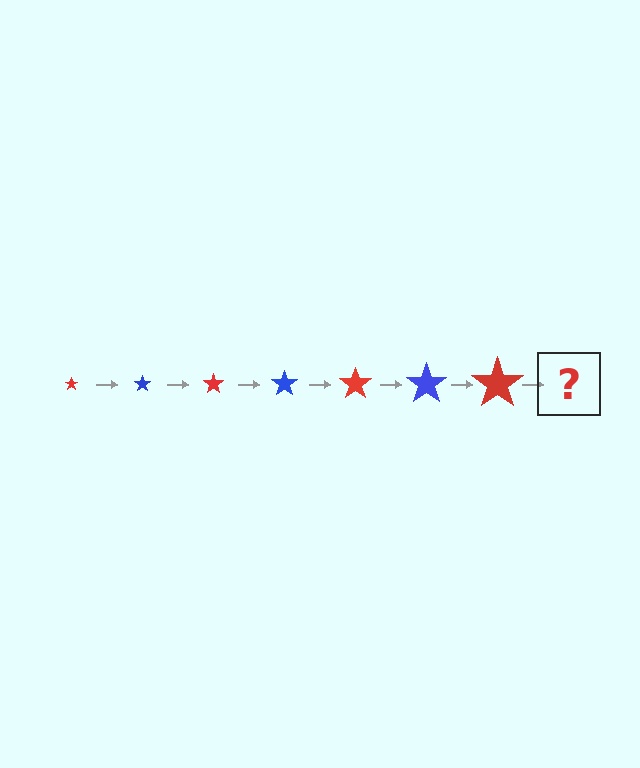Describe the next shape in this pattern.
It should be a blue star, larger than the previous one.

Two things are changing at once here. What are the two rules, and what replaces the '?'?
The two rules are that the star grows larger each step and the color cycles through red and blue. The '?' should be a blue star, larger than the previous one.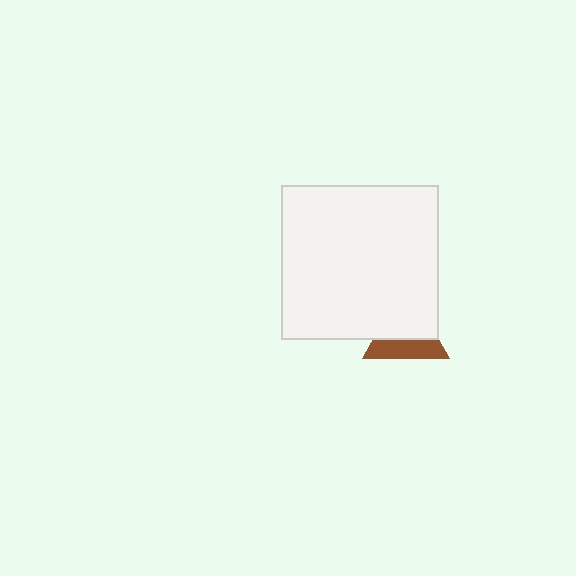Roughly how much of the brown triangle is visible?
A small part of it is visible (roughly 45%).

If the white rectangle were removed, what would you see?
You would see the complete brown triangle.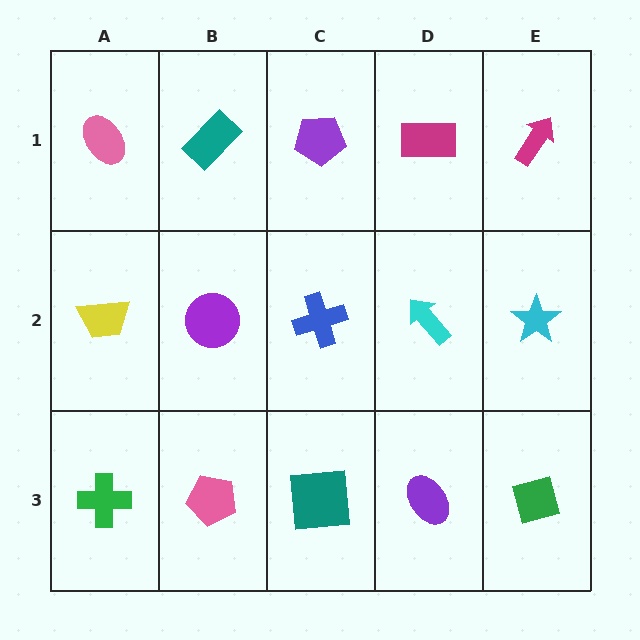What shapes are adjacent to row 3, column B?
A purple circle (row 2, column B), a green cross (row 3, column A), a teal square (row 3, column C).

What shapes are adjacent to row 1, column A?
A yellow trapezoid (row 2, column A), a teal rectangle (row 1, column B).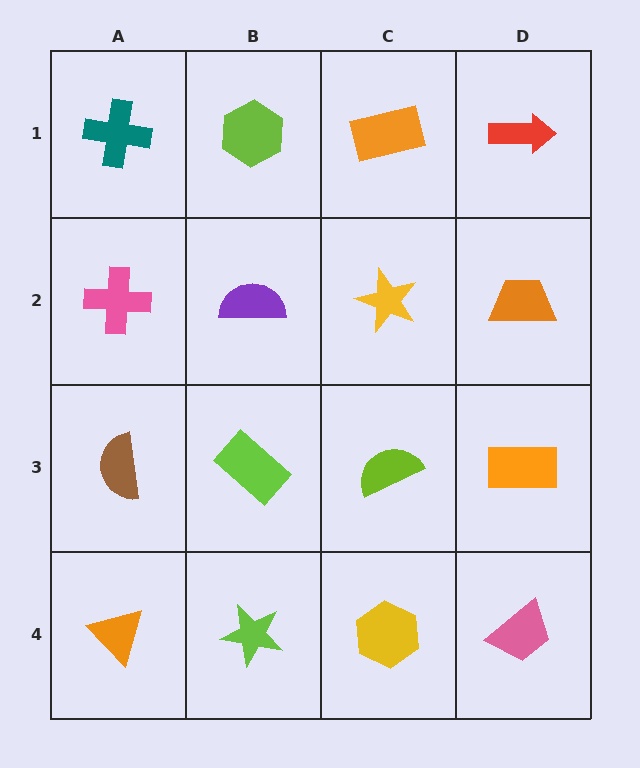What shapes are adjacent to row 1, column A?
A pink cross (row 2, column A), a lime hexagon (row 1, column B).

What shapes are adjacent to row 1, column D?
An orange trapezoid (row 2, column D), an orange rectangle (row 1, column C).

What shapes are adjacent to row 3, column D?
An orange trapezoid (row 2, column D), a pink trapezoid (row 4, column D), a lime semicircle (row 3, column C).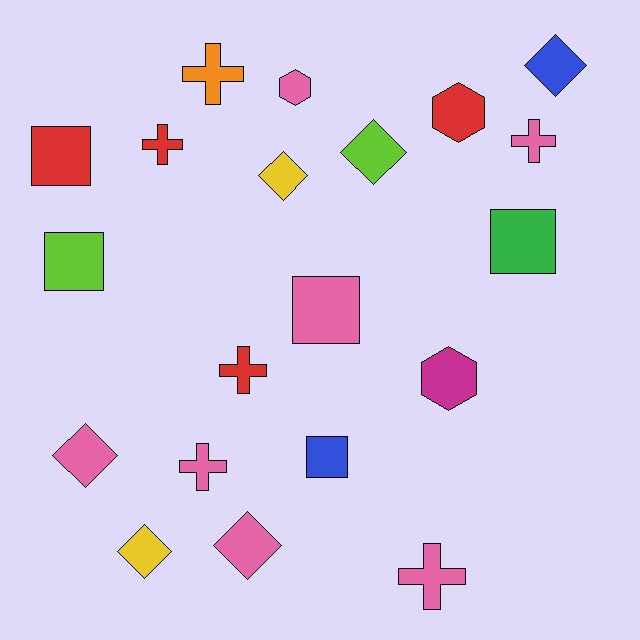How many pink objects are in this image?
There are 7 pink objects.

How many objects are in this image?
There are 20 objects.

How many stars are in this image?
There are no stars.